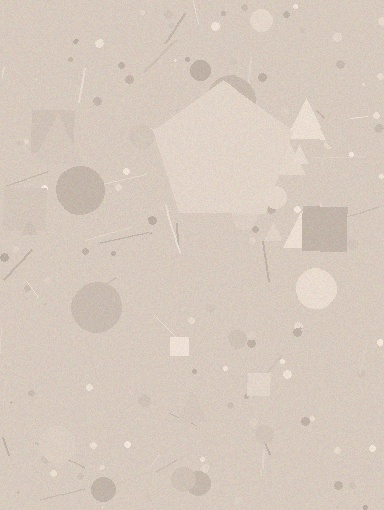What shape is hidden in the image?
A pentagon is hidden in the image.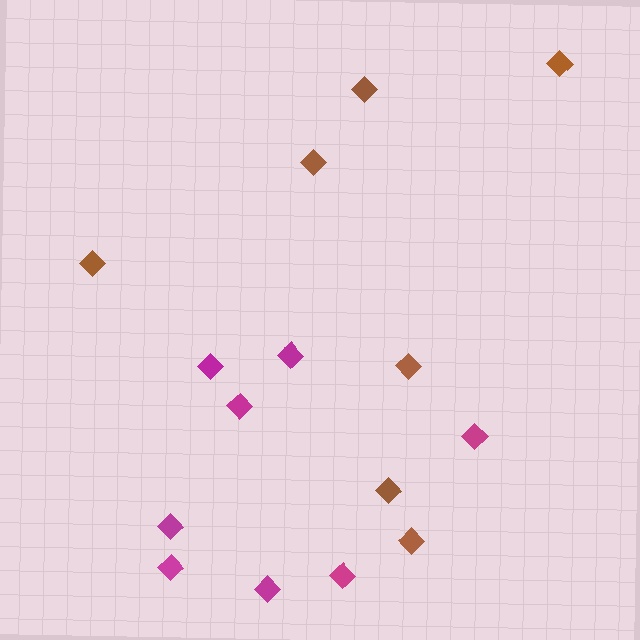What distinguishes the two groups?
There are 2 groups: one group of magenta diamonds (8) and one group of brown diamonds (7).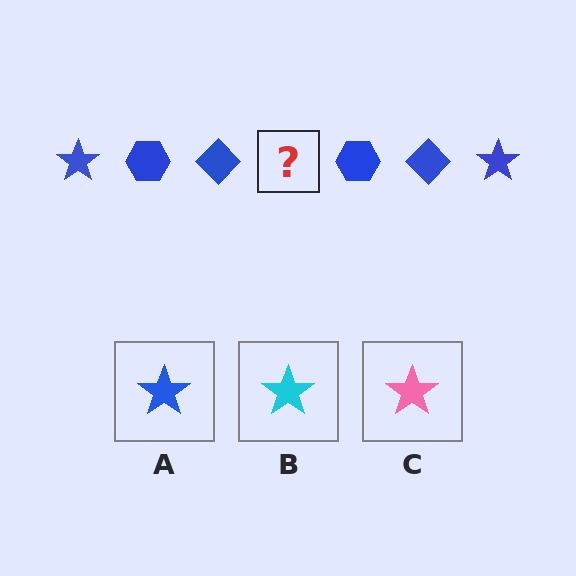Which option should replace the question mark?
Option A.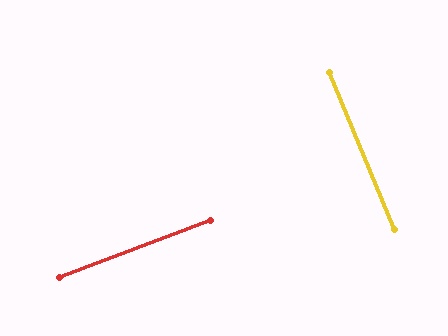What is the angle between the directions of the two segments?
Approximately 88 degrees.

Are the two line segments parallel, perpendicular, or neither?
Perpendicular — they meet at approximately 88°.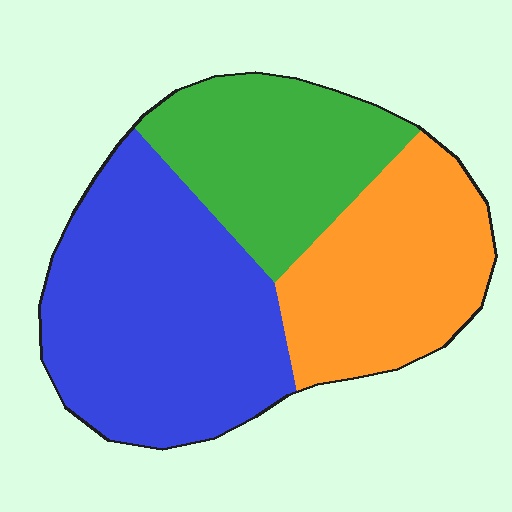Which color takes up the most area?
Blue, at roughly 45%.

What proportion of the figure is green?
Green takes up about one quarter (1/4) of the figure.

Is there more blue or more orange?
Blue.